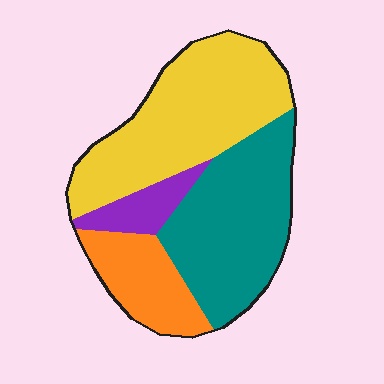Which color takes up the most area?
Yellow, at roughly 40%.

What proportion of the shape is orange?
Orange takes up about one sixth (1/6) of the shape.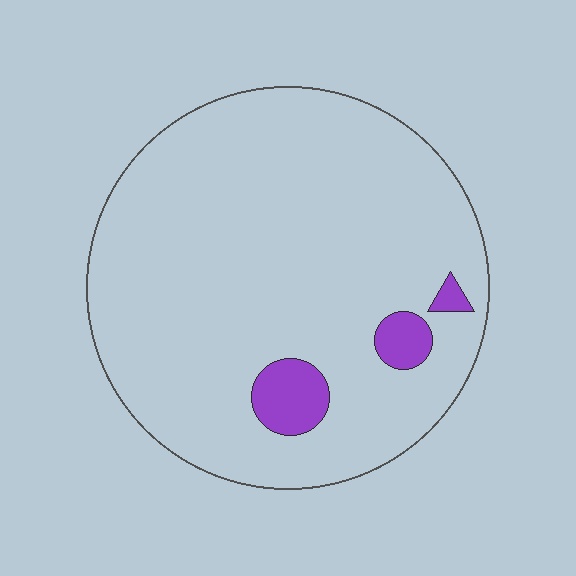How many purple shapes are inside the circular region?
3.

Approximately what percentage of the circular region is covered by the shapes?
Approximately 5%.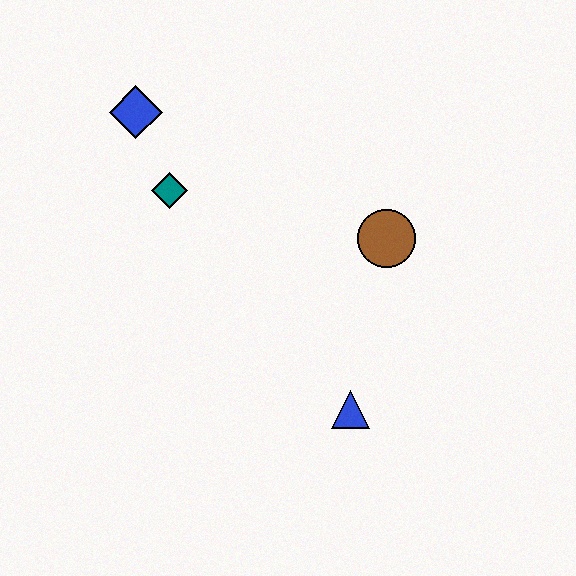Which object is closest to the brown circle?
The blue triangle is closest to the brown circle.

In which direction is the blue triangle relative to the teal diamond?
The blue triangle is below the teal diamond.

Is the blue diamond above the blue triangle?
Yes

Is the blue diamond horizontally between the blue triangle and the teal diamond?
No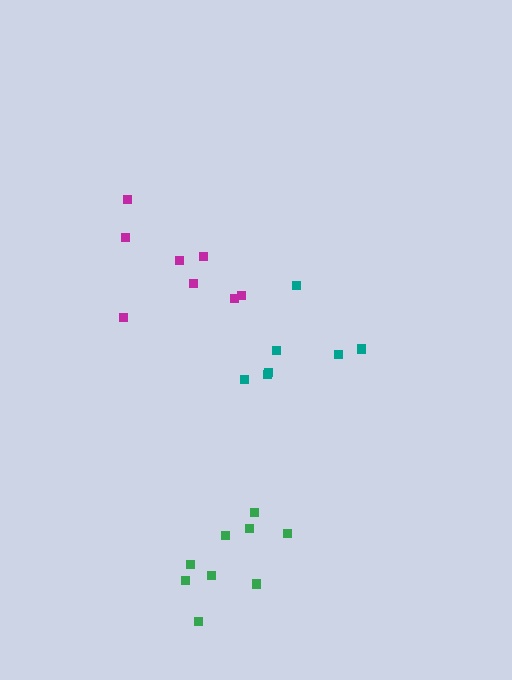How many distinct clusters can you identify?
There are 3 distinct clusters.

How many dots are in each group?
Group 1: 9 dots, Group 2: 7 dots, Group 3: 8 dots (24 total).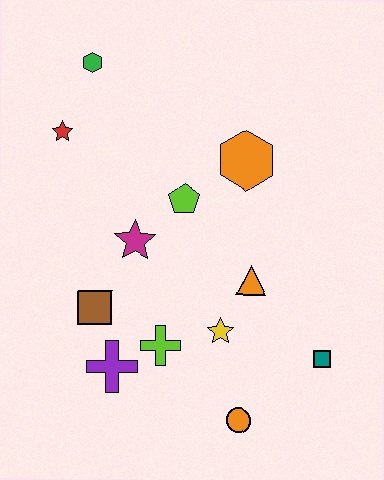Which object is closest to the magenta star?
The lime pentagon is closest to the magenta star.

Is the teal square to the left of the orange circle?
No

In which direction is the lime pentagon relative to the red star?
The lime pentagon is to the right of the red star.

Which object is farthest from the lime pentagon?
The orange circle is farthest from the lime pentagon.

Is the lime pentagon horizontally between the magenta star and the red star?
No